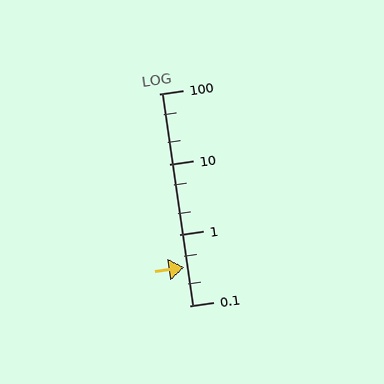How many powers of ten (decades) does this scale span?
The scale spans 3 decades, from 0.1 to 100.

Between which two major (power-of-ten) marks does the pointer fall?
The pointer is between 0.1 and 1.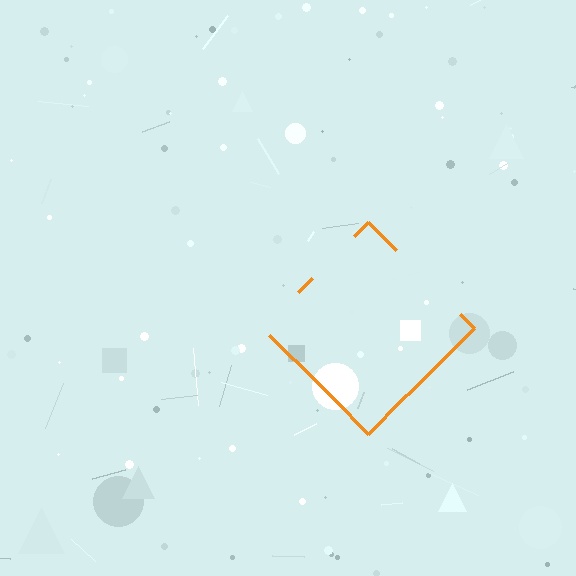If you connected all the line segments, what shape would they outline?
They would outline a diamond.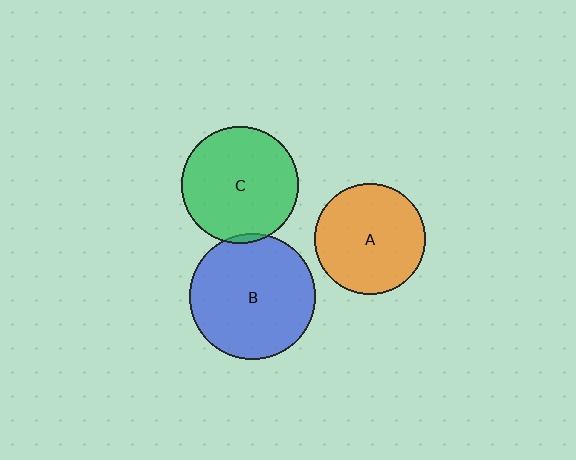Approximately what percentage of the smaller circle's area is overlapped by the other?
Approximately 5%.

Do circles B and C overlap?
Yes.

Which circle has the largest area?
Circle B (blue).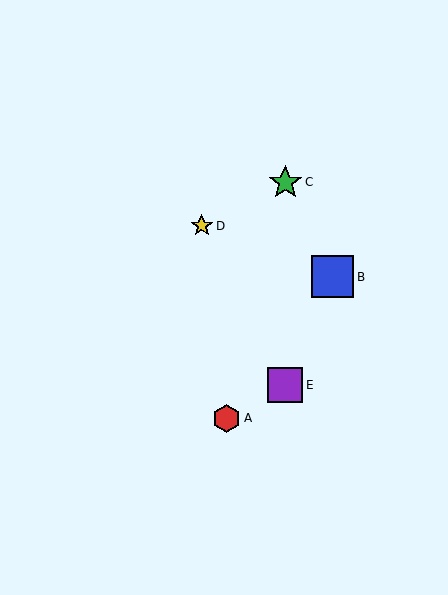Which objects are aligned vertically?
Objects C, E are aligned vertically.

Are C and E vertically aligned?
Yes, both are at x≈285.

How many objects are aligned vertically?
2 objects (C, E) are aligned vertically.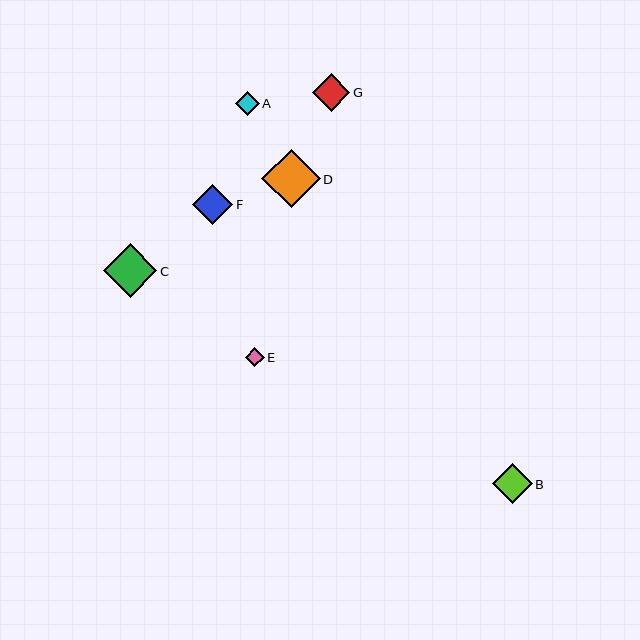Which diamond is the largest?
Diamond D is the largest with a size of approximately 58 pixels.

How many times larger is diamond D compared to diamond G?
Diamond D is approximately 1.6 times the size of diamond G.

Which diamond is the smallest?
Diamond E is the smallest with a size of approximately 19 pixels.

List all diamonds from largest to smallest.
From largest to smallest: D, C, F, B, G, A, E.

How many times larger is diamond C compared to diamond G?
Diamond C is approximately 1.4 times the size of diamond G.